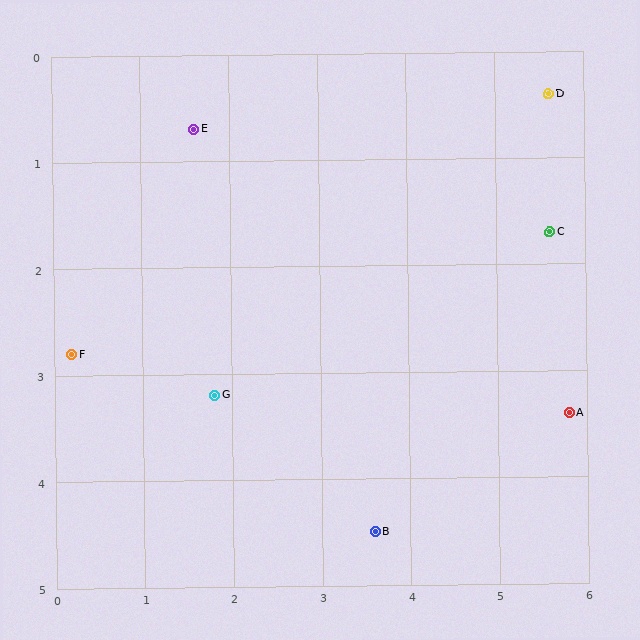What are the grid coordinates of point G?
Point G is at approximately (1.8, 3.2).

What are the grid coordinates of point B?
Point B is at approximately (3.6, 4.5).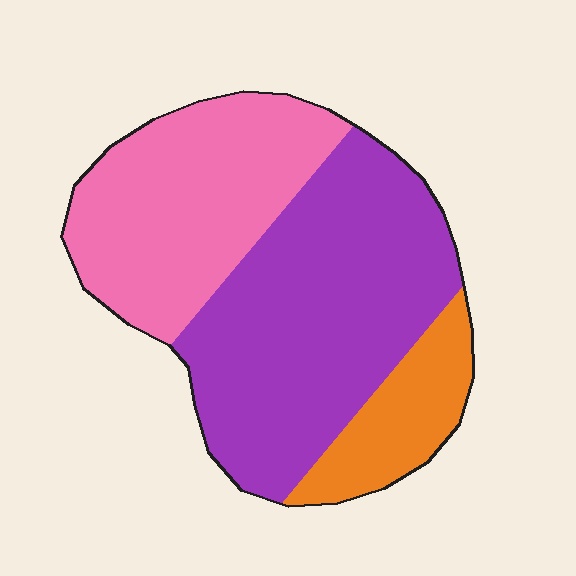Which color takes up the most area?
Purple, at roughly 50%.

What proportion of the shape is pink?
Pink covers around 35% of the shape.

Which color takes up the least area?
Orange, at roughly 15%.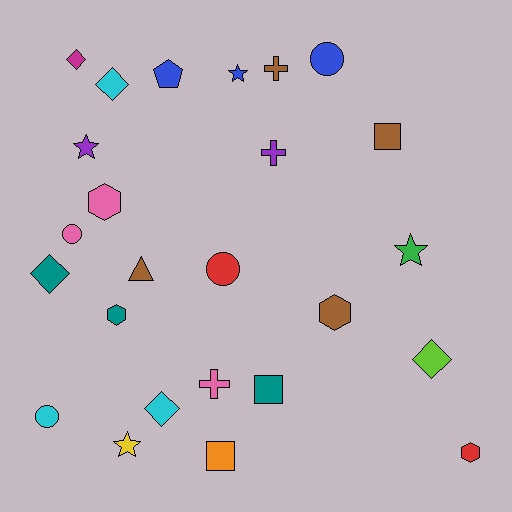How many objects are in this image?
There are 25 objects.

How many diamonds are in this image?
There are 5 diamonds.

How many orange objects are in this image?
There is 1 orange object.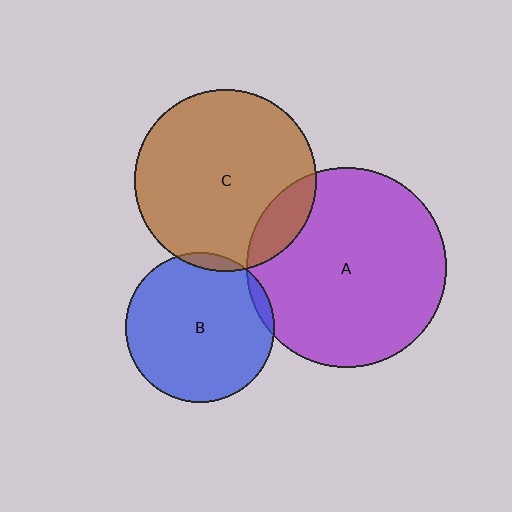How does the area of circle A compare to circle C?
Approximately 1.2 times.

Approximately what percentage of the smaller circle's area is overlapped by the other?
Approximately 15%.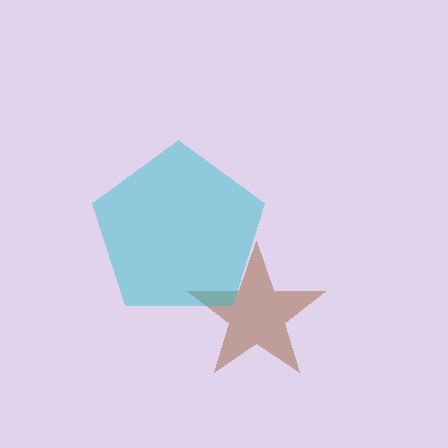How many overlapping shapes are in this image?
There are 2 overlapping shapes in the image.